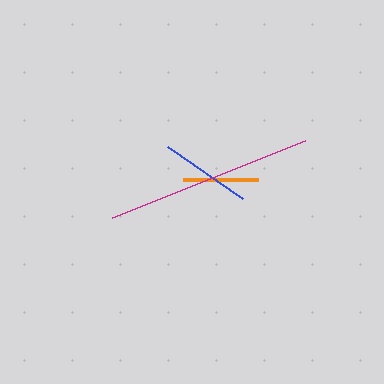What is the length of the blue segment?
The blue segment is approximately 91 pixels long.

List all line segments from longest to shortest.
From longest to shortest: magenta, blue, orange.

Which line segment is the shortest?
The orange line is the shortest at approximately 75 pixels.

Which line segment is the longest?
The magenta line is the longest at approximately 207 pixels.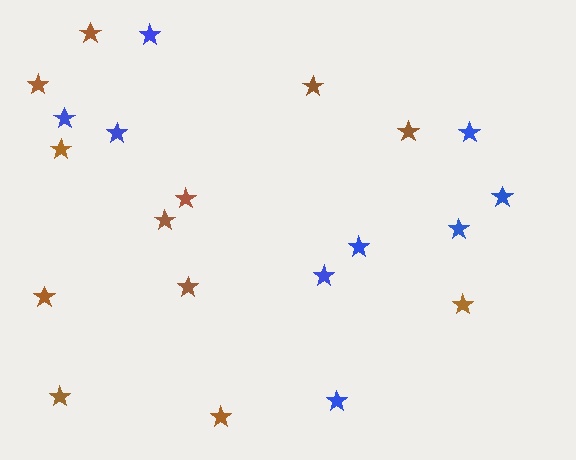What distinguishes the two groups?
There are 2 groups: one group of blue stars (9) and one group of brown stars (12).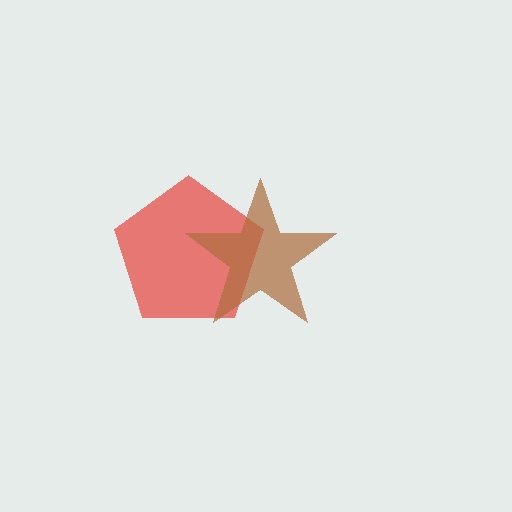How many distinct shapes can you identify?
There are 2 distinct shapes: a red pentagon, a brown star.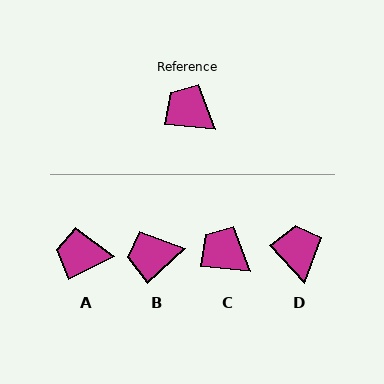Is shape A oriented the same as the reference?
No, it is off by about 32 degrees.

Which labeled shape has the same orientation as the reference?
C.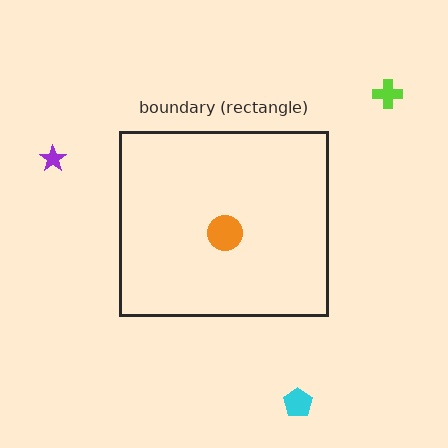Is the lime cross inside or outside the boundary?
Outside.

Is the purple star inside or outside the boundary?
Outside.